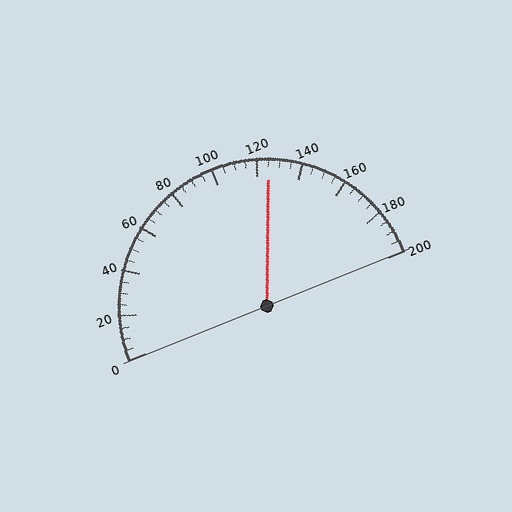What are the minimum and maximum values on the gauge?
The gauge ranges from 0 to 200.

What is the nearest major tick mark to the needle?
The nearest major tick mark is 120.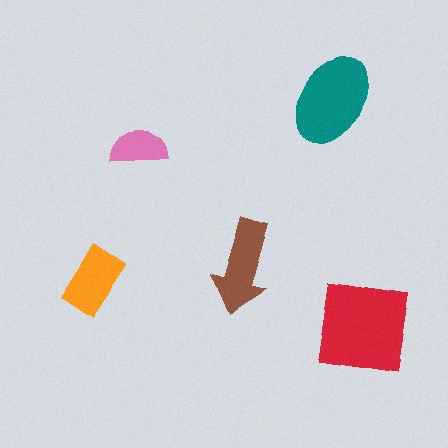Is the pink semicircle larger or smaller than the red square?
Smaller.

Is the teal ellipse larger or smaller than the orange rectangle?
Larger.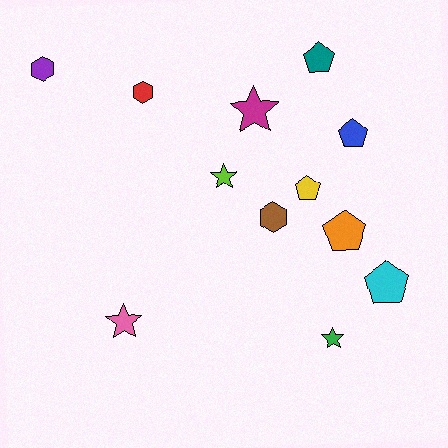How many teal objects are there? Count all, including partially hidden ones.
There is 1 teal object.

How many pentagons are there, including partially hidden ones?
There are 5 pentagons.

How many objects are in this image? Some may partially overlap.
There are 12 objects.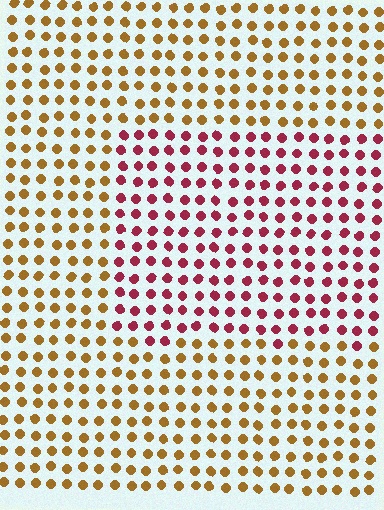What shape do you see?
I see a rectangle.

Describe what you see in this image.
The image is filled with small brown elements in a uniform arrangement. A rectangle-shaped region is visible where the elements are tinted to a slightly different hue, forming a subtle color boundary.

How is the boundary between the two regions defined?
The boundary is defined purely by a slight shift in hue (about 54 degrees). Spacing, size, and orientation are identical on both sides.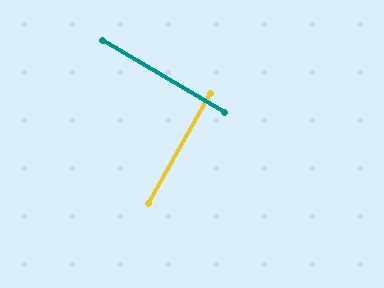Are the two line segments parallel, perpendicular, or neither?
Perpendicular — they meet at approximately 89°.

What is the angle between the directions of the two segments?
Approximately 89 degrees.